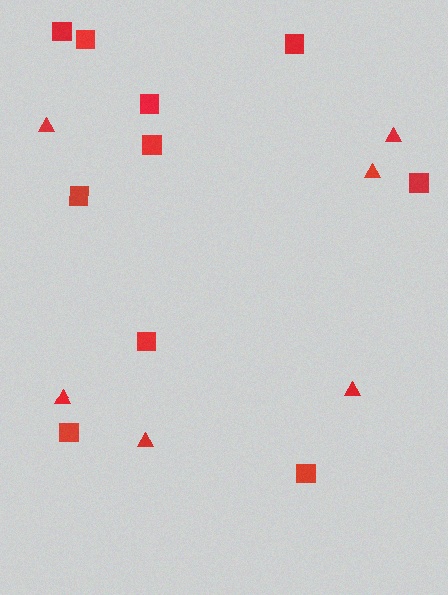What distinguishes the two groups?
There are 2 groups: one group of triangles (6) and one group of squares (10).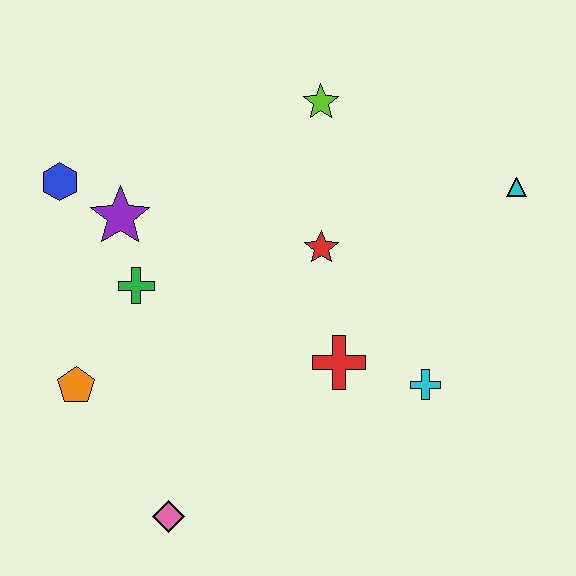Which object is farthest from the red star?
The pink diamond is farthest from the red star.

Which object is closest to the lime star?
The red star is closest to the lime star.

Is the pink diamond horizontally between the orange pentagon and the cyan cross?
Yes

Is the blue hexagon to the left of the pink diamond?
Yes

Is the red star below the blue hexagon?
Yes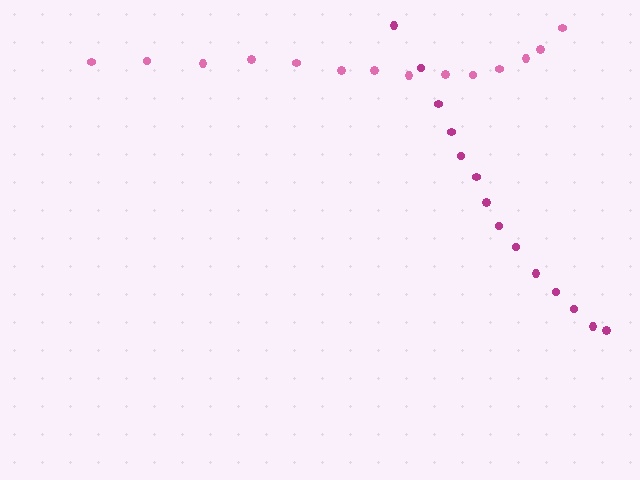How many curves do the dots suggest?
There are 2 distinct paths.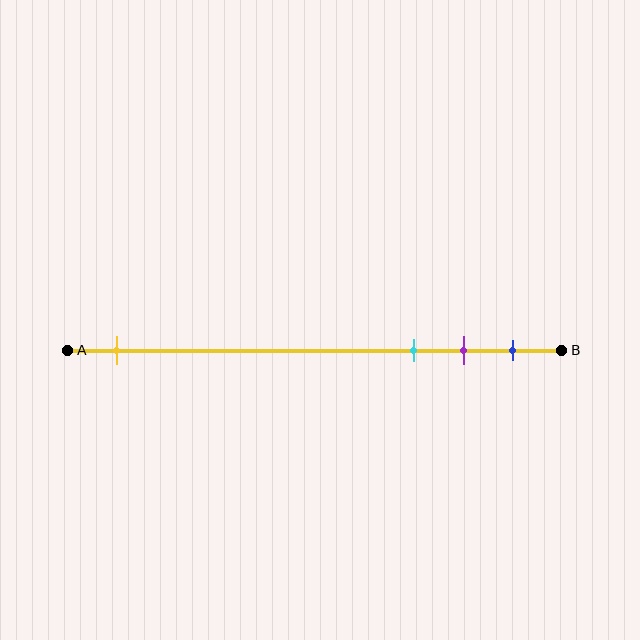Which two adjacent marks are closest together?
The purple and blue marks are the closest adjacent pair.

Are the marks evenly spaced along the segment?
No, the marks are not evenly spaced.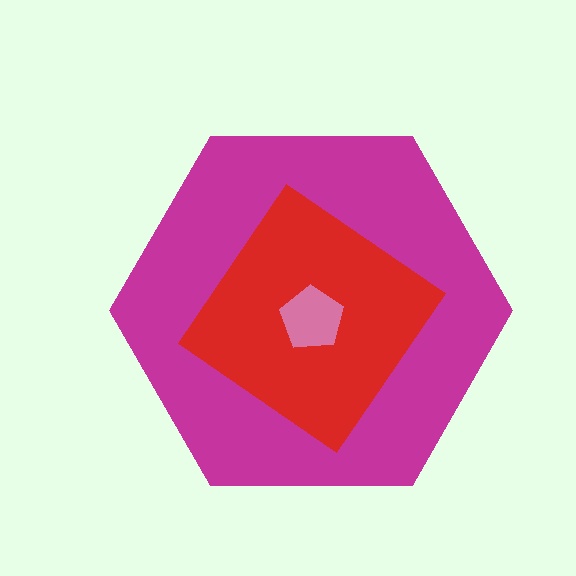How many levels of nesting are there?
3.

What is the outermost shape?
The magenta hexagon.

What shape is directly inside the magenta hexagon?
The red diamond.